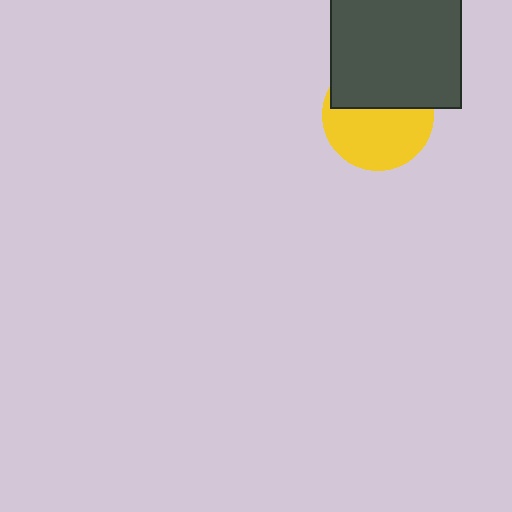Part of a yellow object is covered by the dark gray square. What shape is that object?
It is a circle.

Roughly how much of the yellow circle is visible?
About half of it is visible (roughly 57%).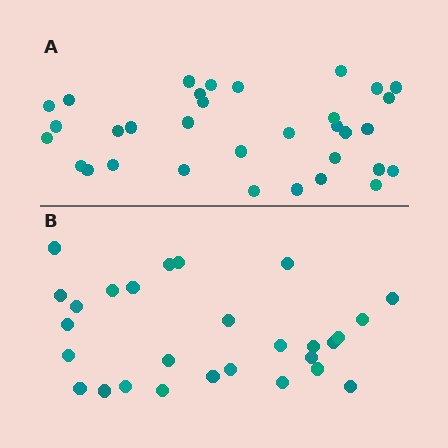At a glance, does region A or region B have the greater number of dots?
Region A (the top region) has more dots.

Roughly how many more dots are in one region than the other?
Region A has about 5 more dots than region B.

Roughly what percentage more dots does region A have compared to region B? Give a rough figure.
About 20% more.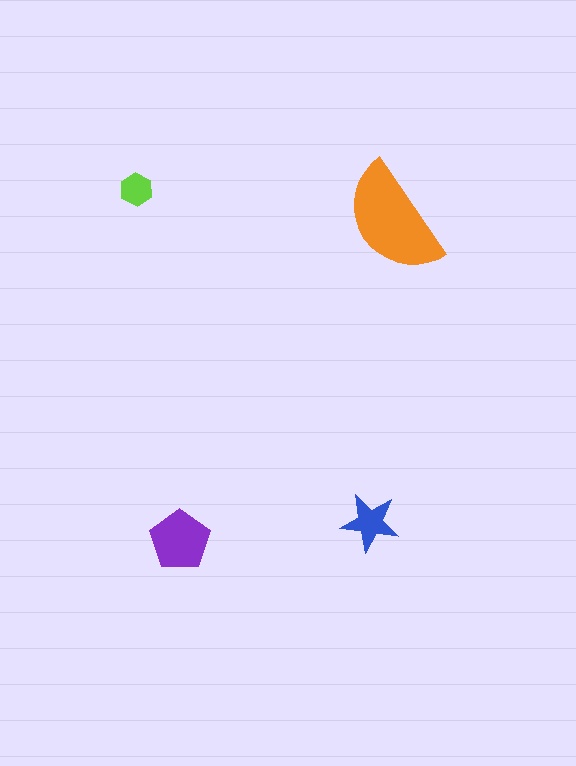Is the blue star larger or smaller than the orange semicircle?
Smaller.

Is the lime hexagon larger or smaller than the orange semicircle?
Smaller.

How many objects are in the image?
There are 4 objects in the image.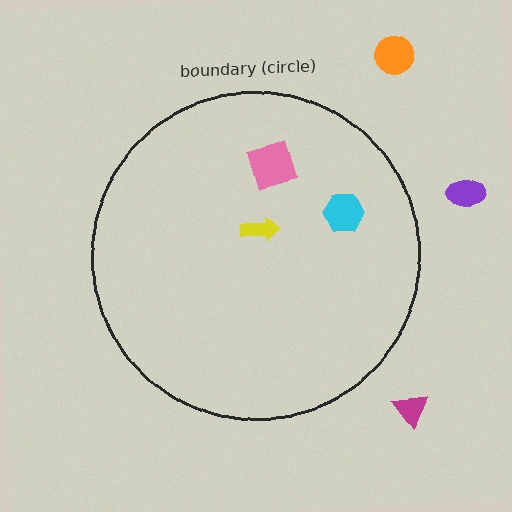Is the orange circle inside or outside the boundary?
Outside.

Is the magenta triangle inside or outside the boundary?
Outside.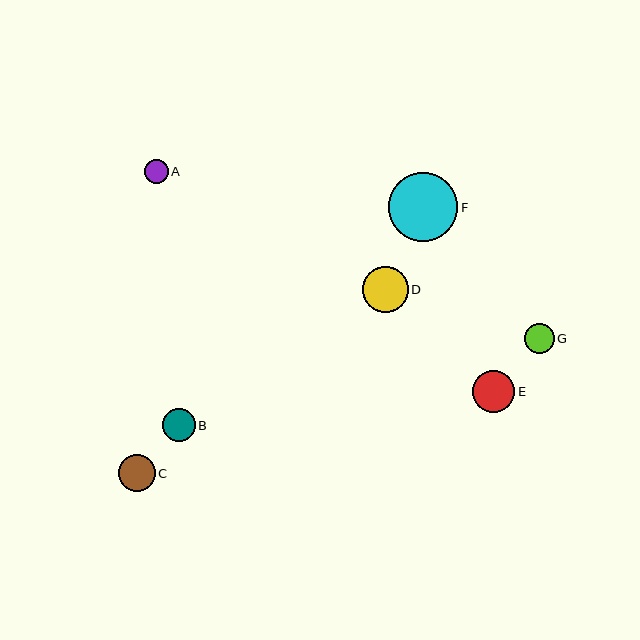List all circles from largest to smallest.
From largest to smallest: F, D, E, C, B, G, A.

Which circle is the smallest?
Circle A is the smallest with a size of approximately 24 pixels.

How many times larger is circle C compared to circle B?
Circle C is approximately 1.1 times the size of circle B.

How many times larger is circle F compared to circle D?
Circle F is approximately 1.5 times the size of circle D.